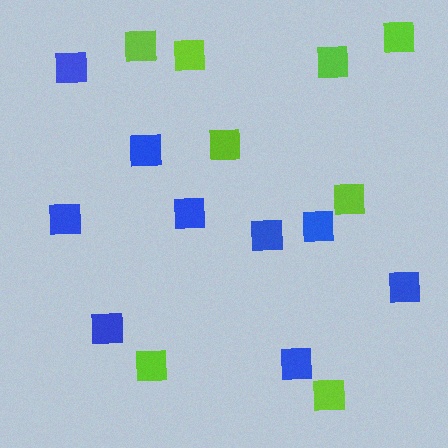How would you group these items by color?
There are 2 groups: one group of blue squares (9) and one group of lime squares (8).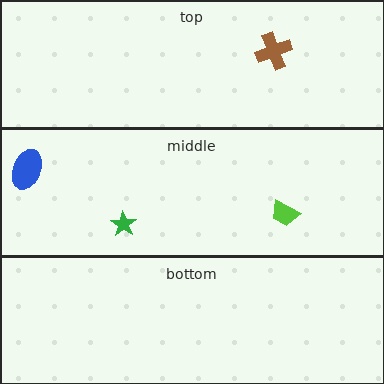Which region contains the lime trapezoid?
The middle region.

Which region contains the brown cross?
The top region.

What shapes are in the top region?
The brown cross.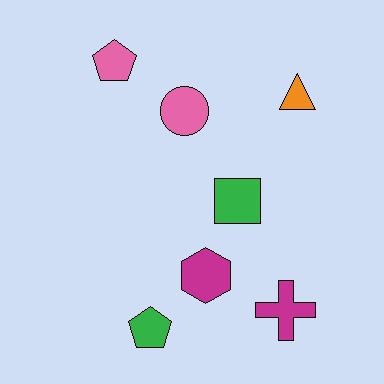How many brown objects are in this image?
There are no brown objects.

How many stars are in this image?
There are no stars.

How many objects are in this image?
There are 7 objects.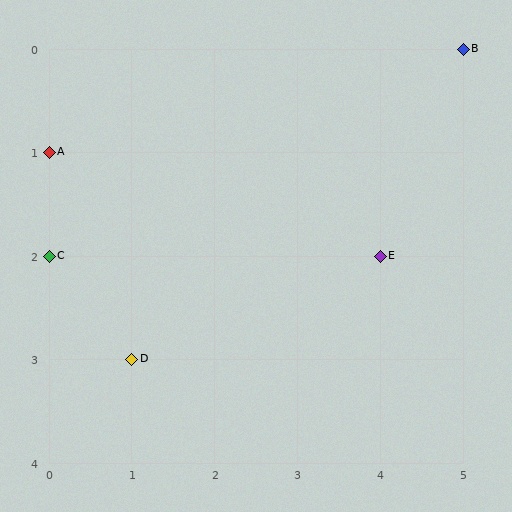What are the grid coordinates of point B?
Point B is at grid coordinates (5, 0).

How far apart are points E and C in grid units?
Points E and C are 4 columns apart.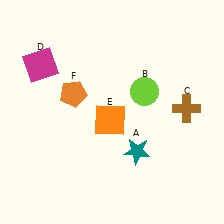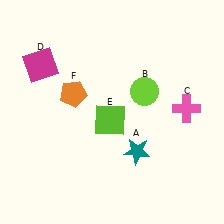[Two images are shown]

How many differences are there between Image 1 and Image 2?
There are 2 differences between the two images.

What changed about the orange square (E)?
In Image 1, E is orange. In Image 2, it changed to lime.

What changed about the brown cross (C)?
In Image 1, C is brown. In Image 2, it changed to pink.